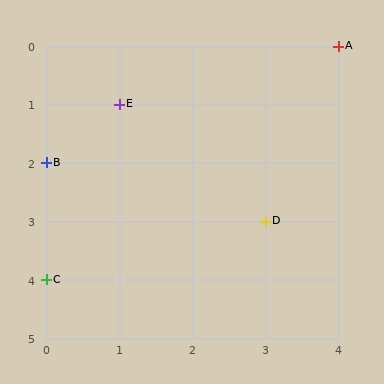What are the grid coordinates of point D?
Point D is at grid coordinates (3, 3).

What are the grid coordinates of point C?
Point C is at grid coordinates (0, 4).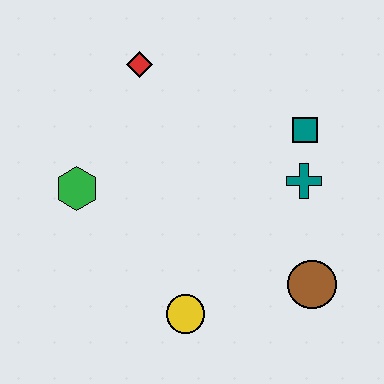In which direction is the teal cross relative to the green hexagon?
The teal cross is to the right of the green hexagon.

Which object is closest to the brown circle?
The teal cross is closest to the brown circle.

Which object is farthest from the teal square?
The green hexagon is farthest from the teal square.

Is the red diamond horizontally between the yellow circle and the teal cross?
No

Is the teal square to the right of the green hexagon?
Yes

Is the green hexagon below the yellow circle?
No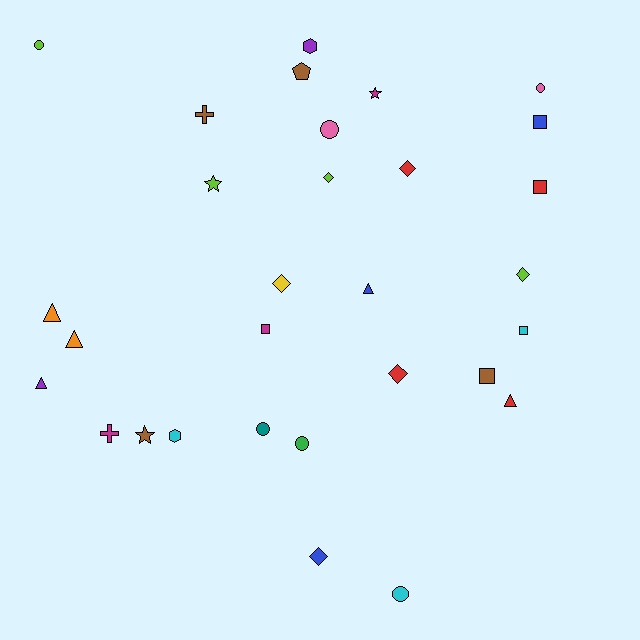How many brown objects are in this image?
There are 4 brown objects.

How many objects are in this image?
There are 30 objects.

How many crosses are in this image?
There are 2 crosses.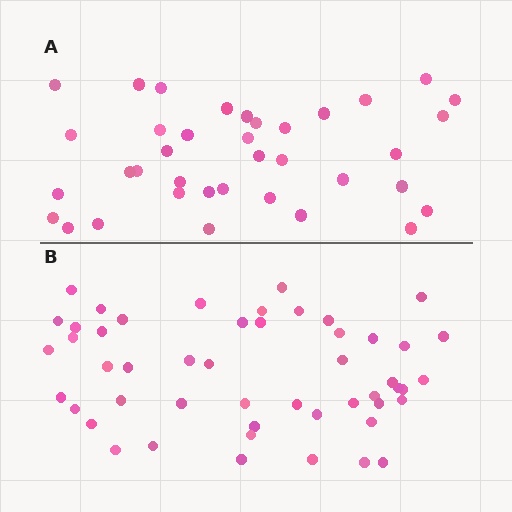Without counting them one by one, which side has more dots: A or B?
Region B (the bottom region) has more dots.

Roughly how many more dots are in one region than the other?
Region B has approximately 15 more dots than region A.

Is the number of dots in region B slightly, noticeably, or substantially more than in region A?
Region B has noticeably more, but not dramatically so. The ratio is roughly 1.4 to 1.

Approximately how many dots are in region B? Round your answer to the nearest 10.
About 50 dots.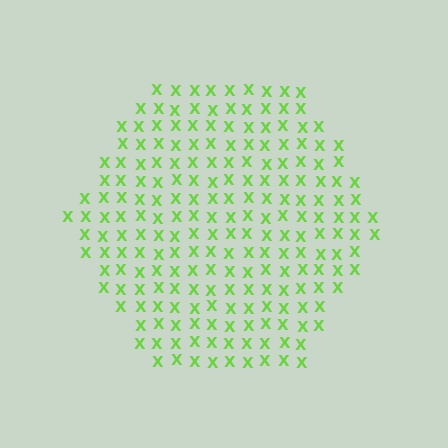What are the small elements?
The small elements are letter X's.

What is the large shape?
The large shape is a hexagon.